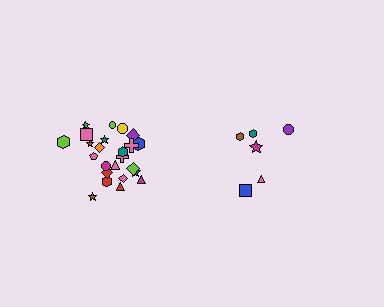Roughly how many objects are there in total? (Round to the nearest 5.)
Roughly 30 objects in total.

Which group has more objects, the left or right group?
The left group.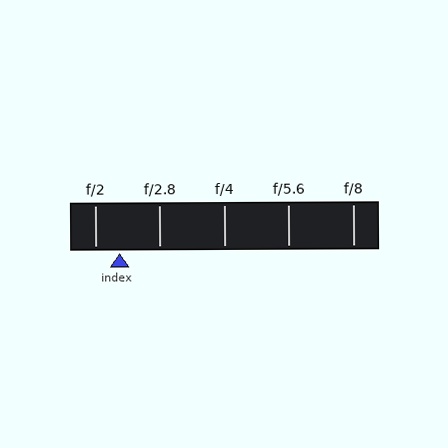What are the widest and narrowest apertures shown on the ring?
The widest aperture shown is f/2 and the narrowest is f/8.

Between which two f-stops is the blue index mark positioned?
The index mark is between f/2 and f/2.8.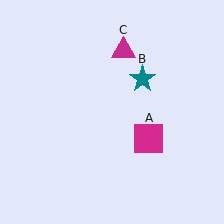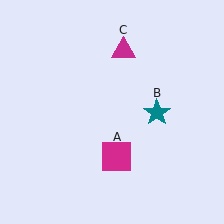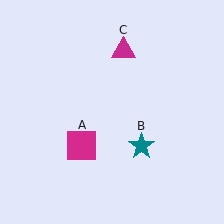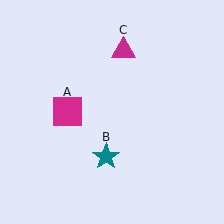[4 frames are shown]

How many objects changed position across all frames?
2 objects changed position: magenta square (object A), teal star (object B).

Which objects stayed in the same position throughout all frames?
Magenta triangle (object C) remained stationary.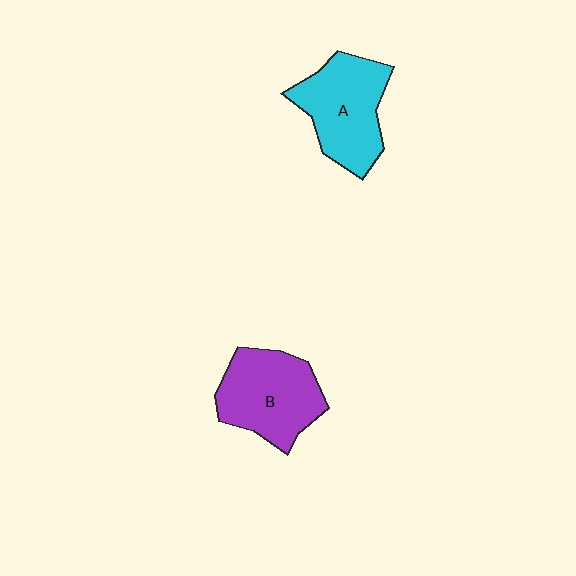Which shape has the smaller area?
Shape A (cyan).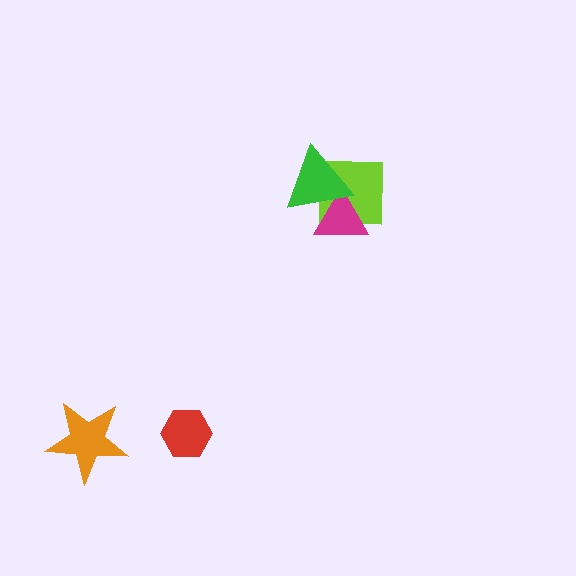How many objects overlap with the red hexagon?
0 objects overlap with the red hexagon.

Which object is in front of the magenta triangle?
The green triangle is in front of the magenta triangle.